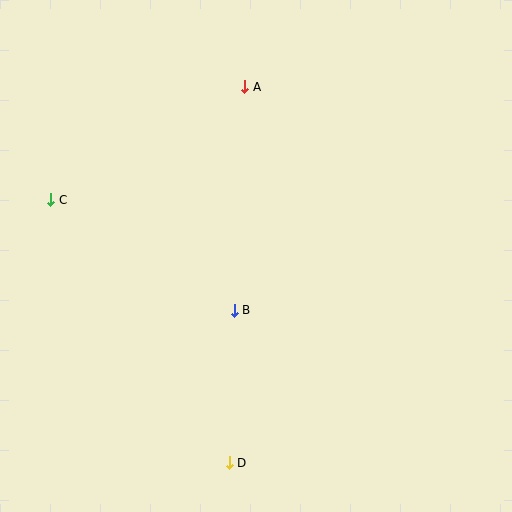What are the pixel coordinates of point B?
Point B is at (234, 310).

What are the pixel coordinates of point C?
Point C is at (51, 200).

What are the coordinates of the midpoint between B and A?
The midpoint between B and A is at (239, 198).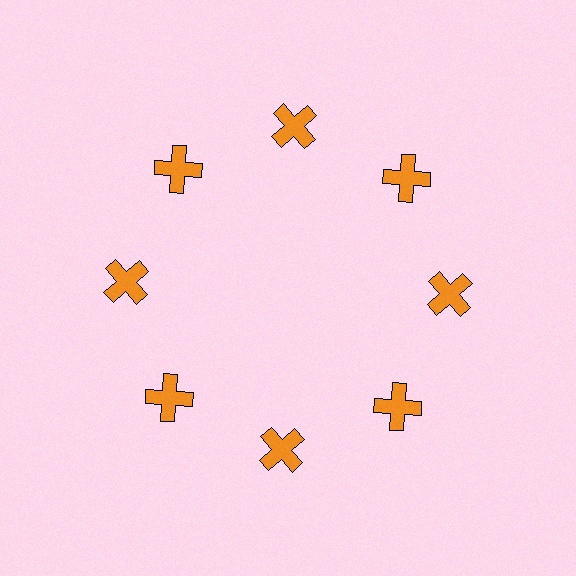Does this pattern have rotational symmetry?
Yes, this pattern has 8-fold rotational symmetry. It looks the same after rotating 45 degrees around the center.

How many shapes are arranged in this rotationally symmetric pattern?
There are 8 shapes, arranged in 8 groups of 1.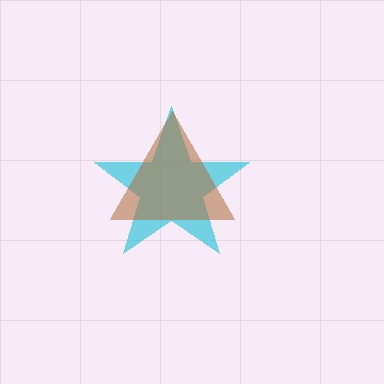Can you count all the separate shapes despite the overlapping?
Yes, there are 2 separate shapes.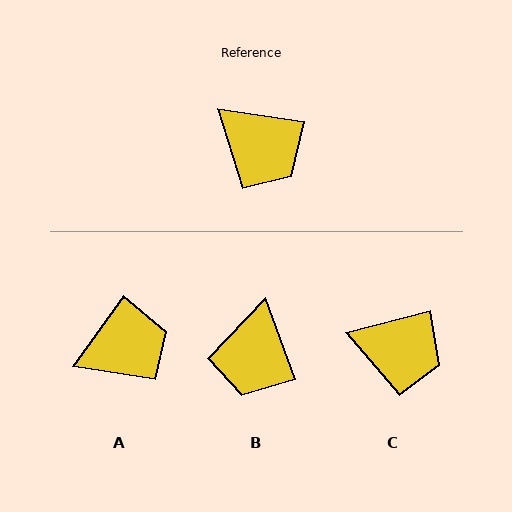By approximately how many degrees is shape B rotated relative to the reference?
Approximately 61 degrees clockwise.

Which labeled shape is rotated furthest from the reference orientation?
A, about 63 degrees away.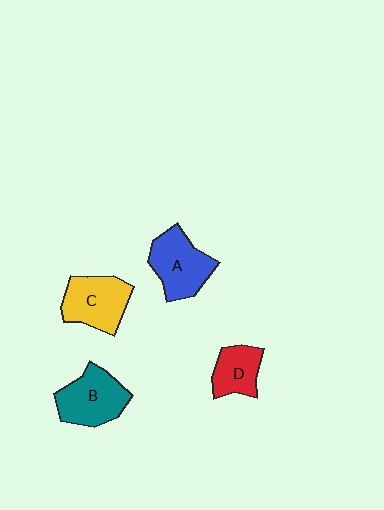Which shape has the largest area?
Shape A (blue).